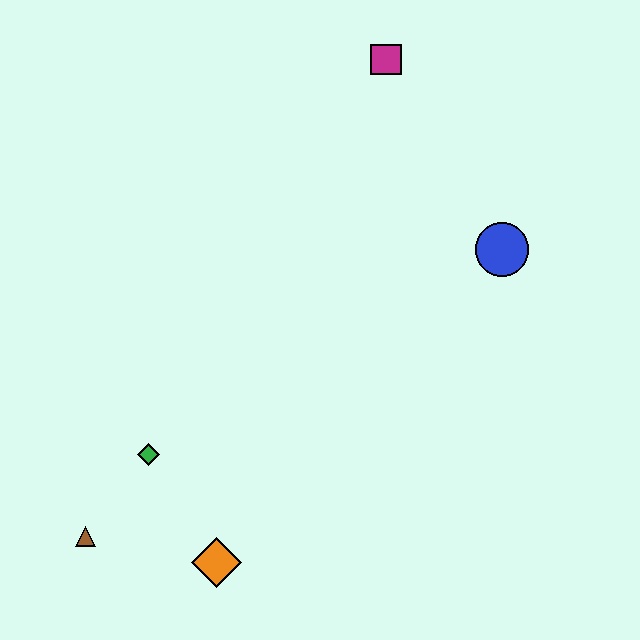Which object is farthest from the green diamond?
The magenta square is farthest from the green diamond.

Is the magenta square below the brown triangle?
No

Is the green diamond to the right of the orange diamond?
No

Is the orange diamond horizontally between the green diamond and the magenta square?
Yes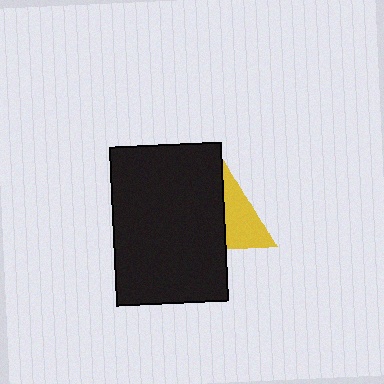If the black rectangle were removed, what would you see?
You would see the complete yellow triangle.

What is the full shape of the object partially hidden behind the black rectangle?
The partially hidden object is a yellow triangle.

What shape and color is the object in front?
The object in front is a black rectangle.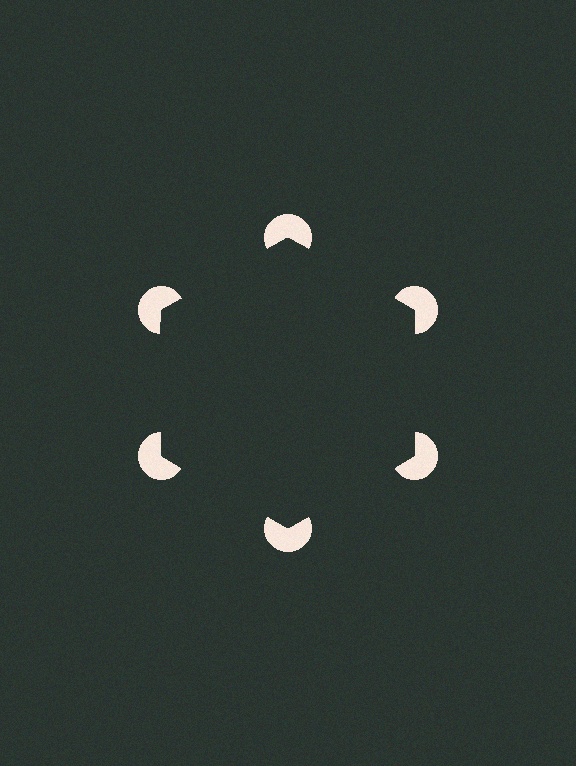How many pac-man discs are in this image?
There are 6 — one at each vertex of the illusory hexagon.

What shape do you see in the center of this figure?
An illusory hexagon — its edges are inferred from the aligned wedge cuts in the pac-man discs, not physically drawn.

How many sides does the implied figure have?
6 sides.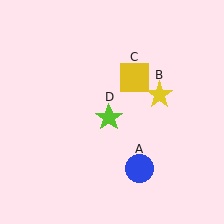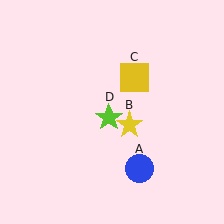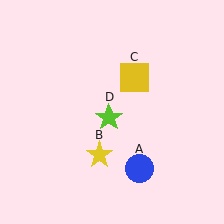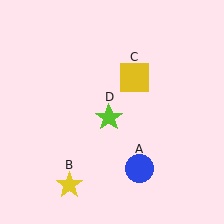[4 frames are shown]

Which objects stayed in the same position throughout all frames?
Blue circle (object A) and yellow square (object C) and lime star (object D) remained stationary.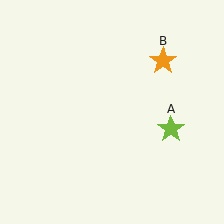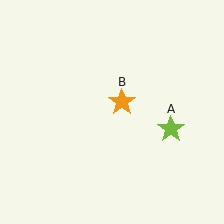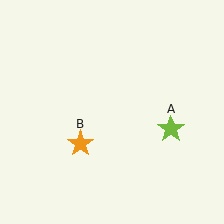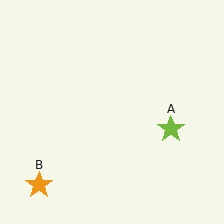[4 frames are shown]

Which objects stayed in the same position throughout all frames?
Lime star (object A) remained stationary.